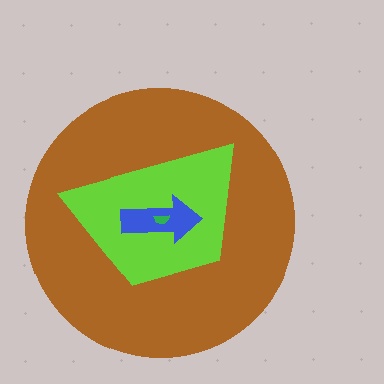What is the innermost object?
The green semicircle.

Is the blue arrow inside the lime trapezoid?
Yes.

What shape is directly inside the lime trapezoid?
The blue arrow.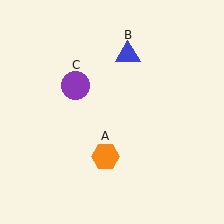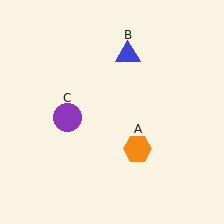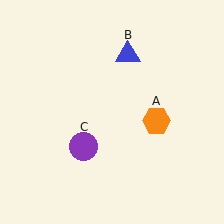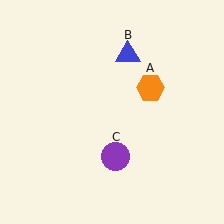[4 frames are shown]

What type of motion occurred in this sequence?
The orange hexagon (object A), purple circle (object C) rotated counterclockwise around the center of the scene.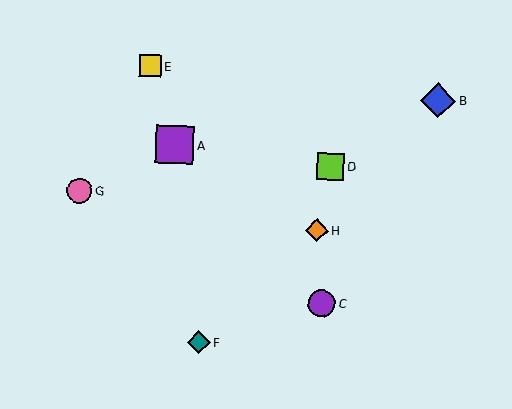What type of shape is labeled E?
Shape E is a yellow square.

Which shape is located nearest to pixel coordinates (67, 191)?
The pink circle (labeled G) at (80, 191) is nearest to that location.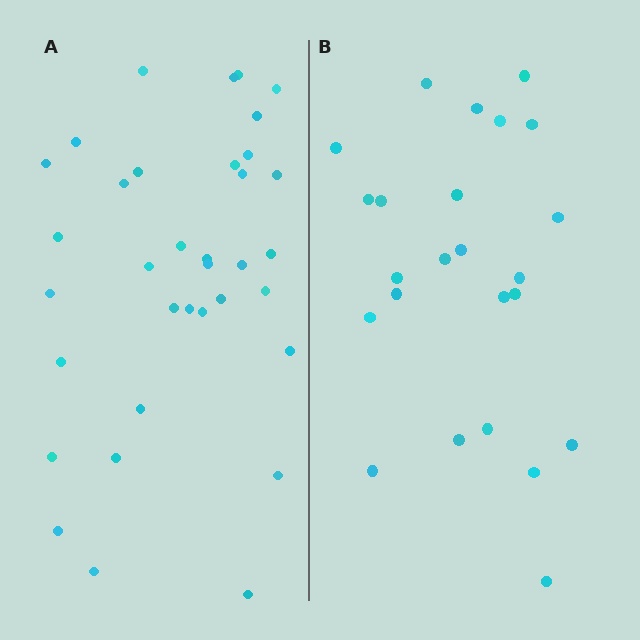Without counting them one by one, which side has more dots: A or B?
Region A (the left region) has more dots.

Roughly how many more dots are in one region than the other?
Region A has roughly 12 or so more dots than region B.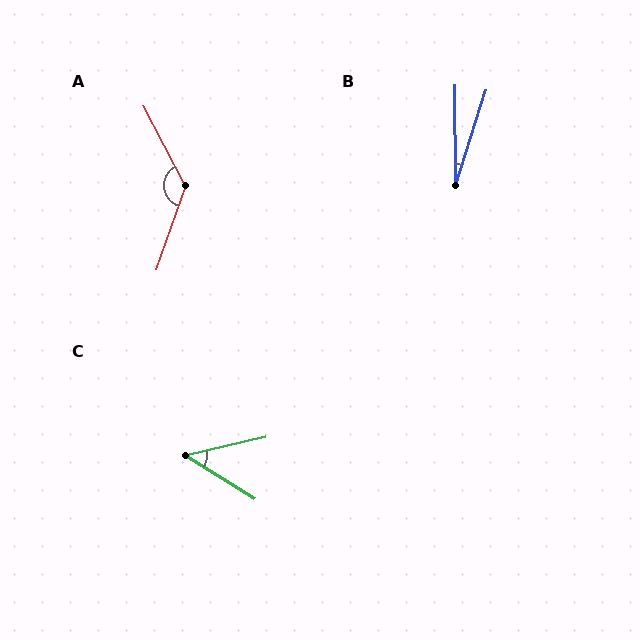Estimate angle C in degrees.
Approximately 45 degrees.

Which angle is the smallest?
B, at approximately 18 degrees.